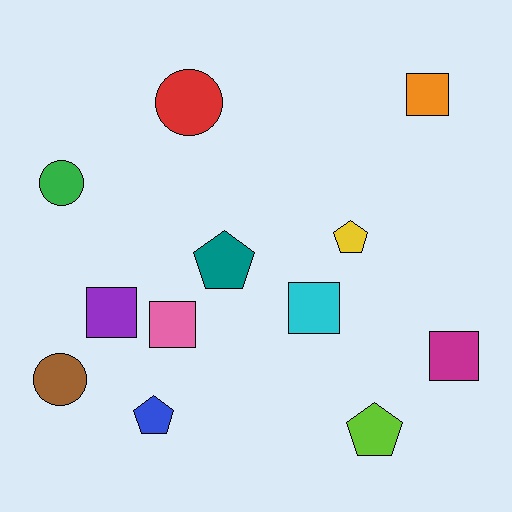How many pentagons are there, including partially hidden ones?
There are 4 pentagons.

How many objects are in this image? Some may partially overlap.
There are 12 objects.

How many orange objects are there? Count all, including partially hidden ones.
There is 1 orange object.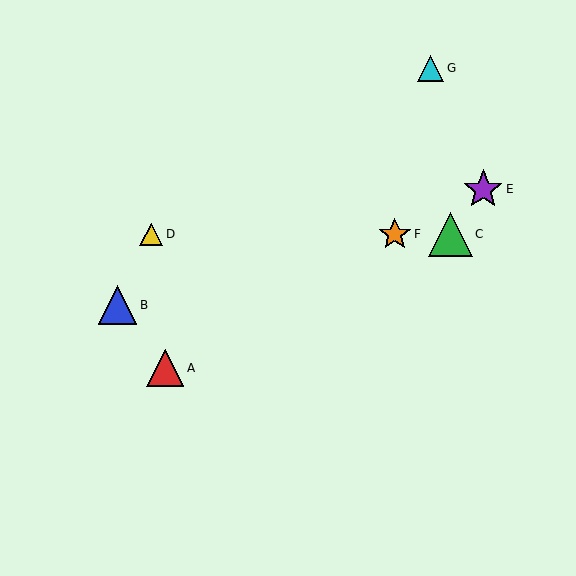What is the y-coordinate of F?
Object F is at y≈234.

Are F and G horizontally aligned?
No, F is at y≈234 and G is at y≈68.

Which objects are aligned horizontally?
Objects C, D, F are aligned horizontally.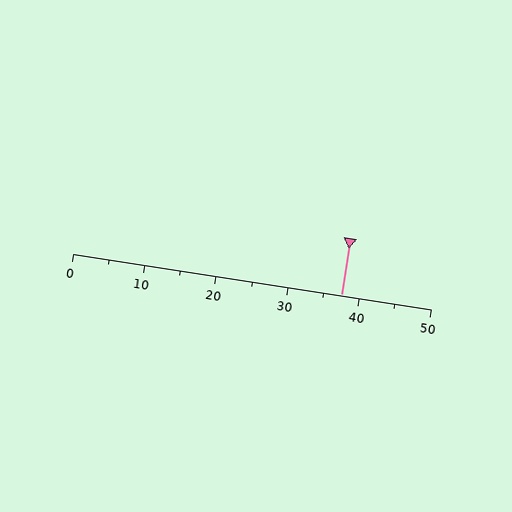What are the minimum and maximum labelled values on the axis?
The axis runs from 0 to 50.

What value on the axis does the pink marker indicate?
The marker indicates approximately 37.5.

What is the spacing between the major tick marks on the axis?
The major ticks are spaced 10 apart.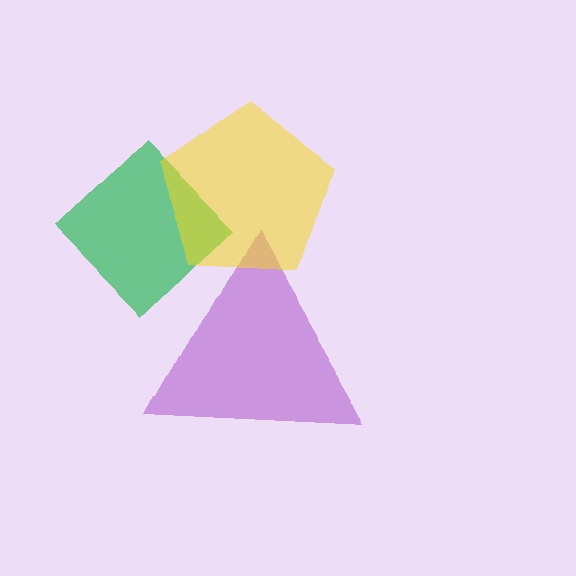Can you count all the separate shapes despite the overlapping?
Yes, there are 3 separate shapes.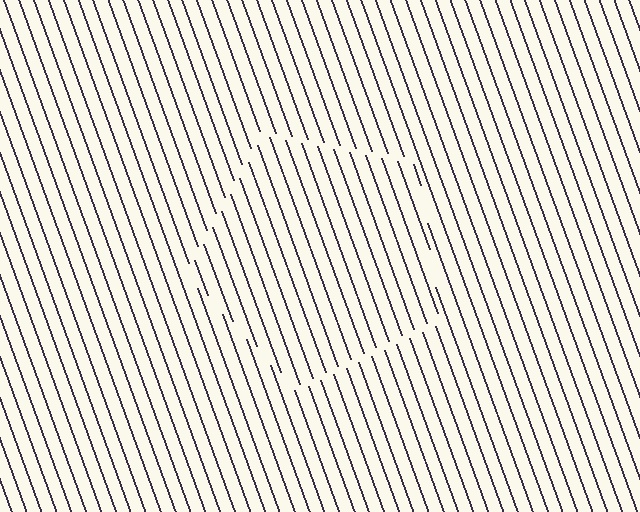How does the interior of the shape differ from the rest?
The interior of the shape contains the same grating, shifted by half a period — the contour is defined by the phase discontinuity where line-ends from the inner and outer gratings abut.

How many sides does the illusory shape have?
5 sides — the line-ends trace a pentagon.